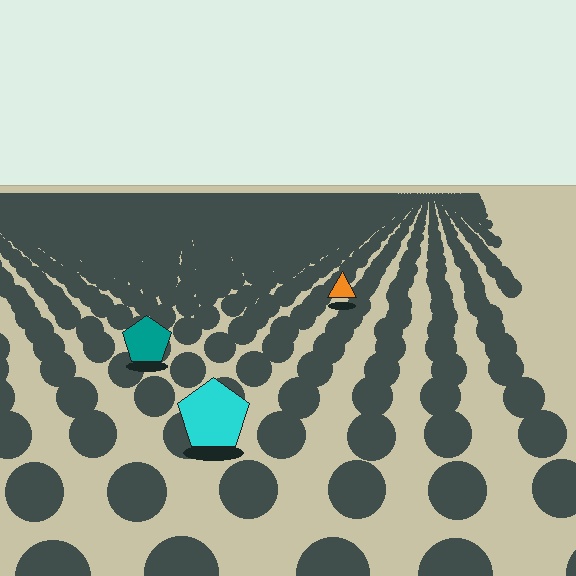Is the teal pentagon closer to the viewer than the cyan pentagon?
No. The cyan pentagon is closer — you can tell from the texture gradient: the ground texture is coarser near it.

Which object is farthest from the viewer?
The orange triangle is farthest from the viewer. It appears smaller and the ground texture around it is denser.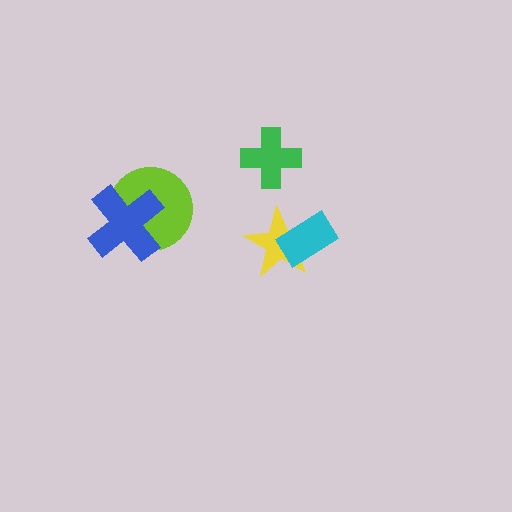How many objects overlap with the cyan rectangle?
1 object overlaps with the cyan rectangle.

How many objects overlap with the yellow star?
1 object overlaps with the yellow star.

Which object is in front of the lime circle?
The blue cross is in front of the lime circle.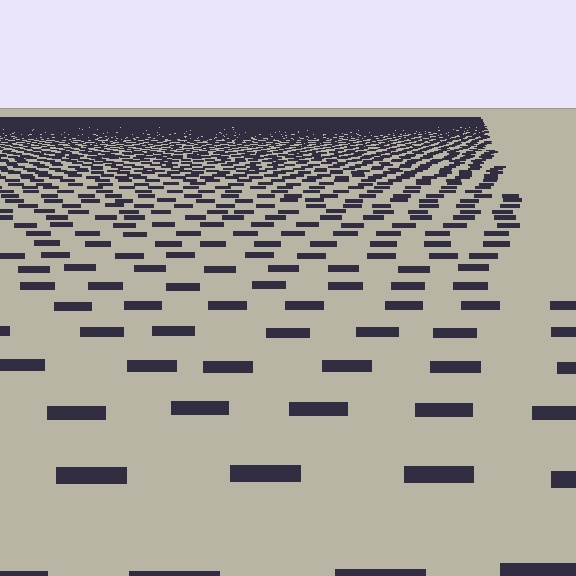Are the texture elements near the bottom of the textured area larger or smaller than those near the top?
Larger. Near the bottom, elements are closer to the viewer and appear at a bigger on-screen size.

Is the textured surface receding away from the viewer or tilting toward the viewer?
The surface is receding away from the viewer. Texture elements get smaller and denser toward the top.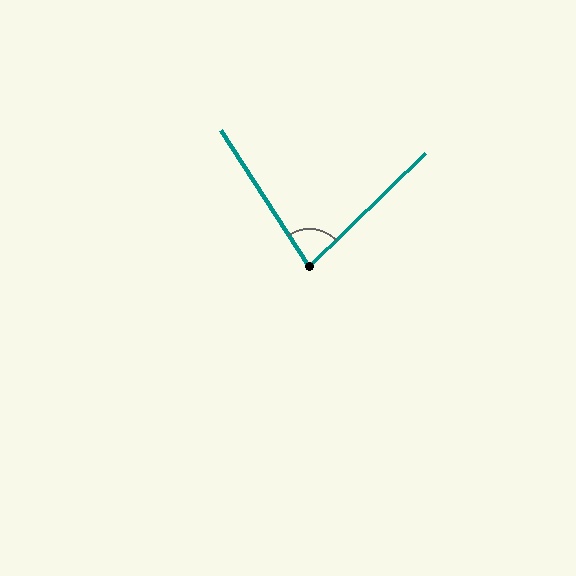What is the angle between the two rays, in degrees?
Approximately 79 degrees.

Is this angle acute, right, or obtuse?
It is acute.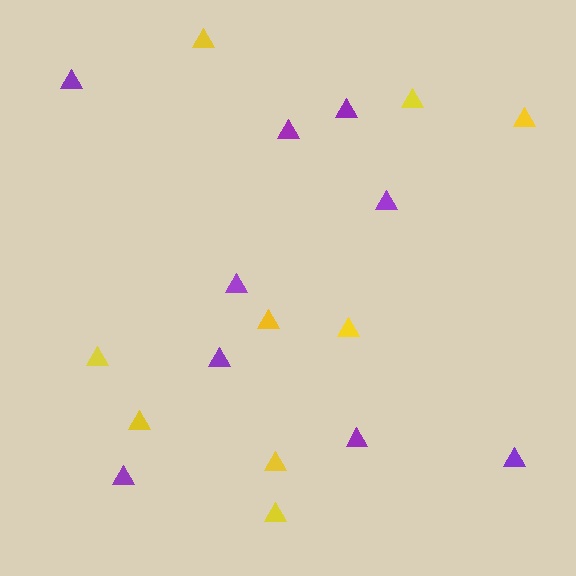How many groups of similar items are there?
There are 2 groups: one group of yellow triangles (9) and one group of purple triangles (9).